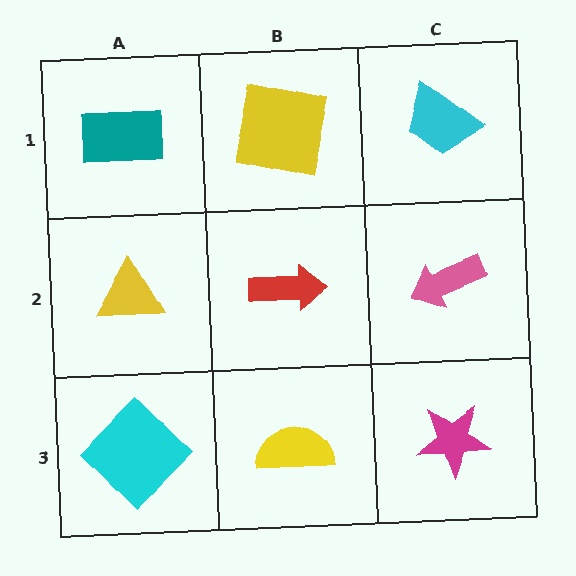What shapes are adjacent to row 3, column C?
A pink arrow (row 2, column C), a yellow semicircle (row 3, column B).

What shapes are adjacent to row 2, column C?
A cyan trapezoid (row 1, column C), a magenta star (row 3, column C), a red arrow (row 2, column B).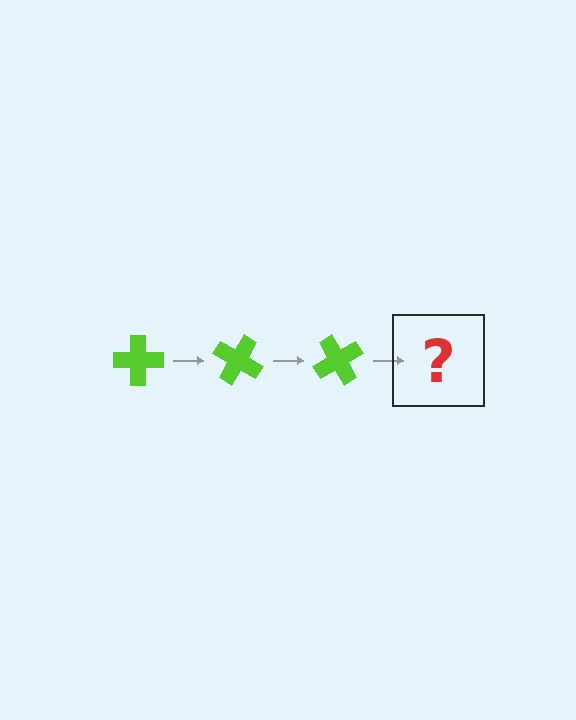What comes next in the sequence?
The next element should be a lime cross rotated 90 degrees.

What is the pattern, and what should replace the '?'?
The pattern is that the cross rotates 30 degrees each step. The '?' should be a lime cross rotated 90 degrees.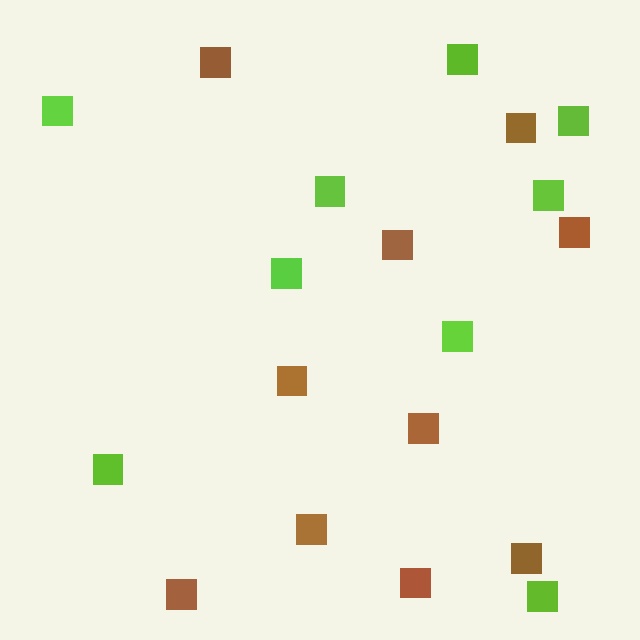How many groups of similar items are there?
There are 2 groups: one group of brown squares (10) and one group of lime squares (9).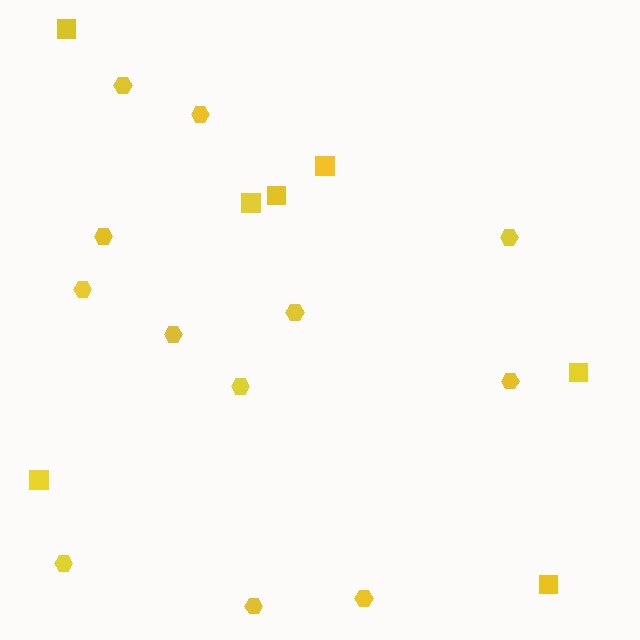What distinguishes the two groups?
There are 2 groups: one group of hexagons (12) and one group of squares (7).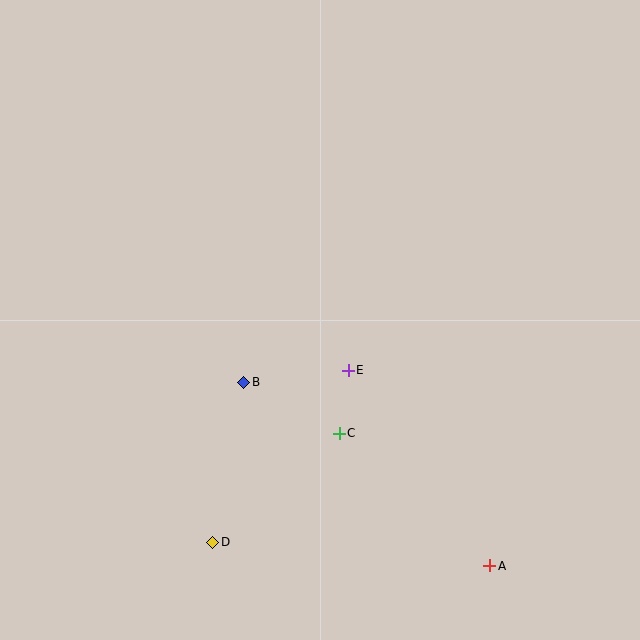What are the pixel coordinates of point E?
Point E is at (348, 370).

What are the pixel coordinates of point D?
Point D is at (213, 542).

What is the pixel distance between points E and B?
The distance between E and B is 105 pixels.